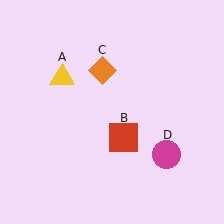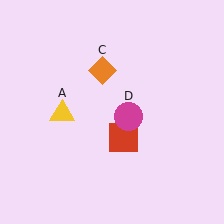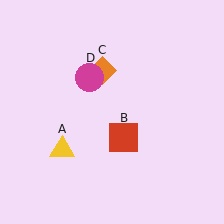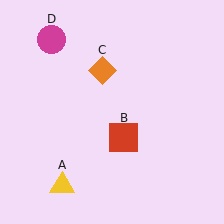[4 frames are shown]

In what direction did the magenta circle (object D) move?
The magenta circle (object D) moved up and to the left.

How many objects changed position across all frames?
2 objects changed position: yellow triangle (object A), magenta circle (object D).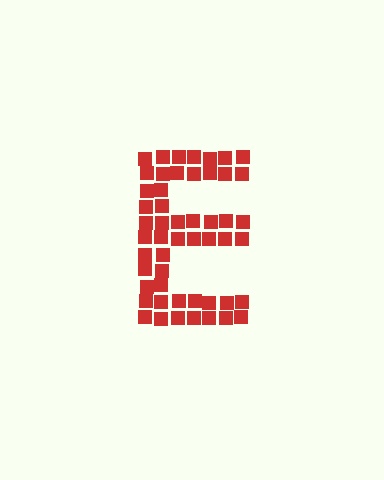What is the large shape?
The large shape is the letter E.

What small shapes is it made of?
It is made of small squares.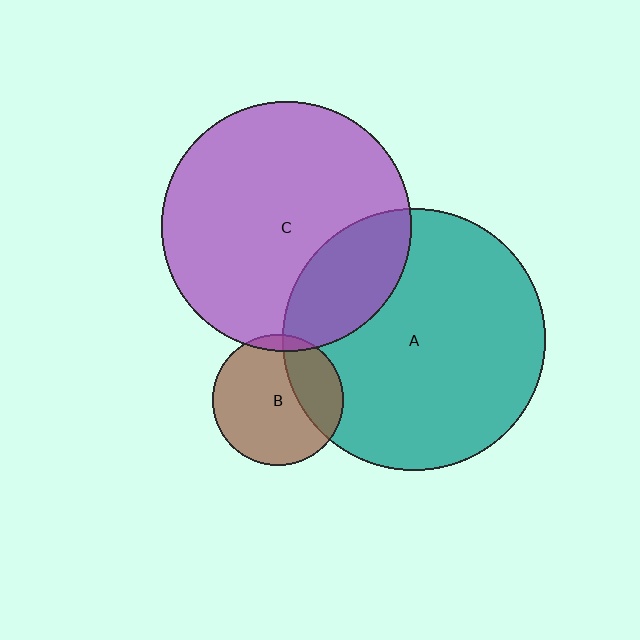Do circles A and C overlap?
Yes.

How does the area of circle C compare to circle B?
Approximately 3.6 times.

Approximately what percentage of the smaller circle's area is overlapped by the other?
Approximately 25%.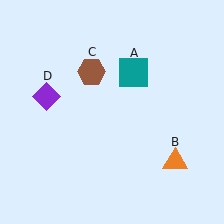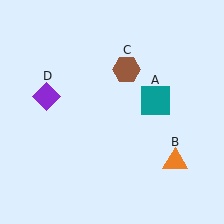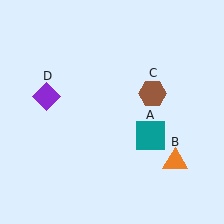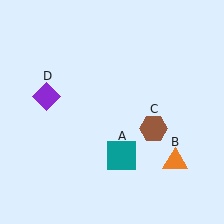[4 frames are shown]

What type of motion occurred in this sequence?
The teal square (object A), brown hexagon (object C) rotated clockwise around the center of the scene.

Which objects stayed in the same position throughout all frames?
Orange triangle (object B) and purple diamond (object D) remained stationary.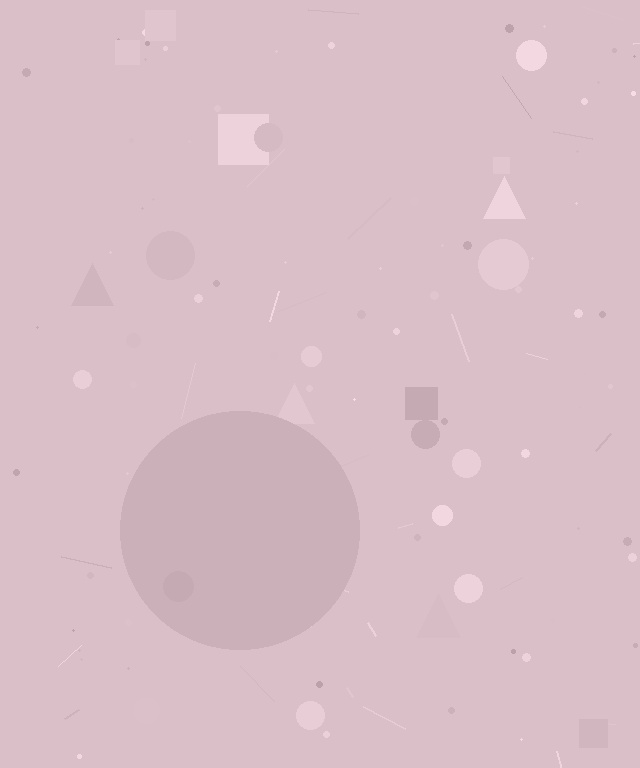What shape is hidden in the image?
A circle is hidden in the image.